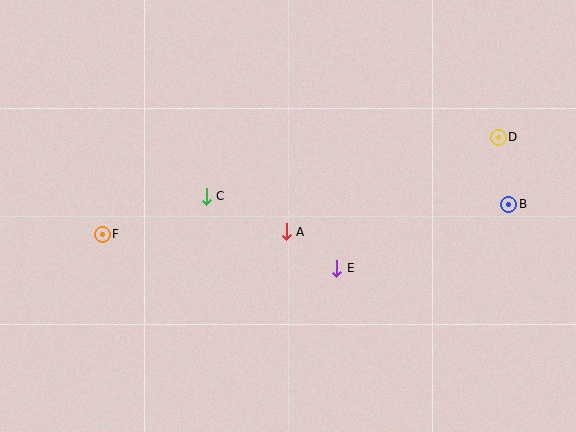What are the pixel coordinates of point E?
Point E is at (337, 268).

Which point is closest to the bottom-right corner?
Point B is closest to the bottom-right corner.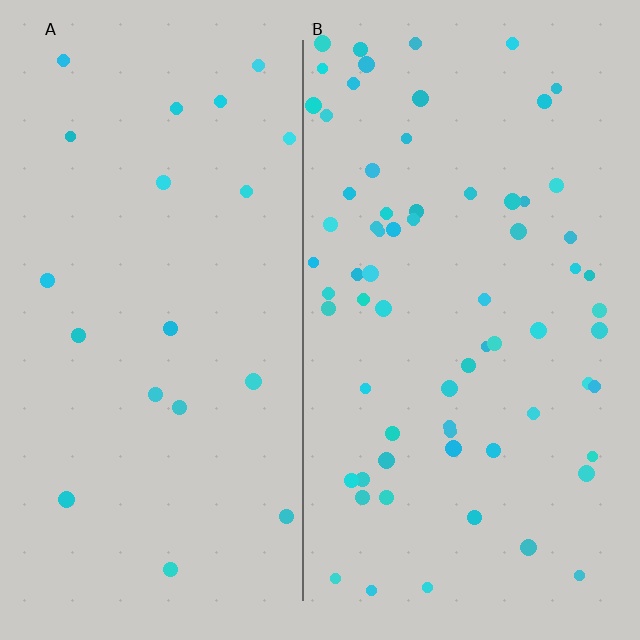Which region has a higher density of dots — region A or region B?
B (the right).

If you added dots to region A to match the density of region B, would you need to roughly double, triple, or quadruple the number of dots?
Approximately triple.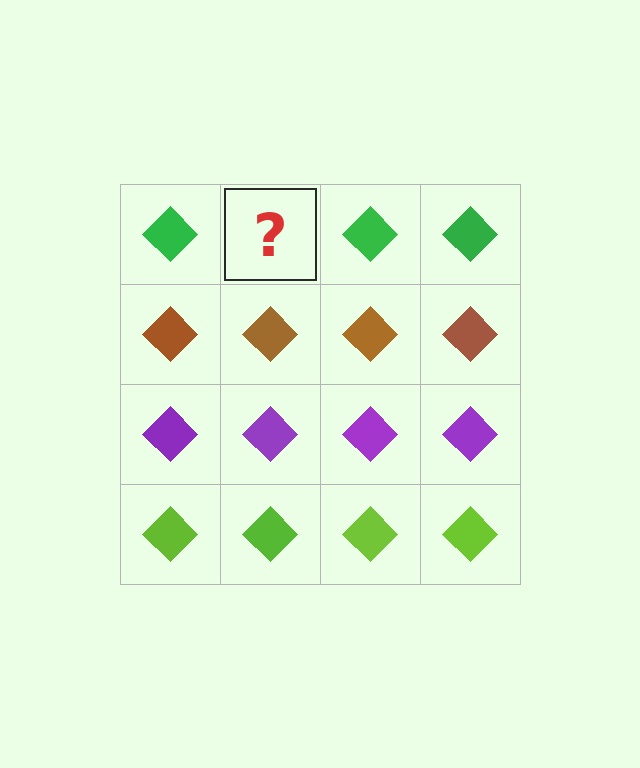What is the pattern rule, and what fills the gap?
The rule is that each row has a consistent color. The gap should be filled with a green diamond.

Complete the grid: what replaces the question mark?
The question mark should be replaced with a green diamond.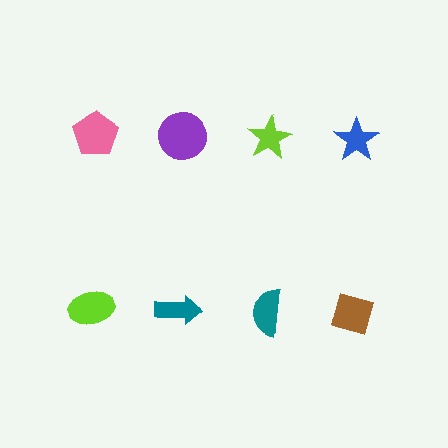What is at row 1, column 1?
A pink pentagon.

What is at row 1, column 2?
A purple circle.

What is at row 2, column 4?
A brown diamond.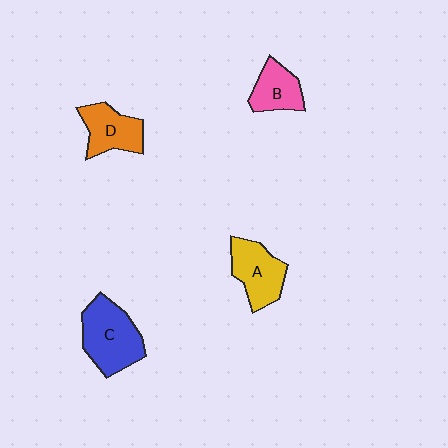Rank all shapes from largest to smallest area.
From largest to smallest: C (blue), A (yellow), D (orange), B (pink).